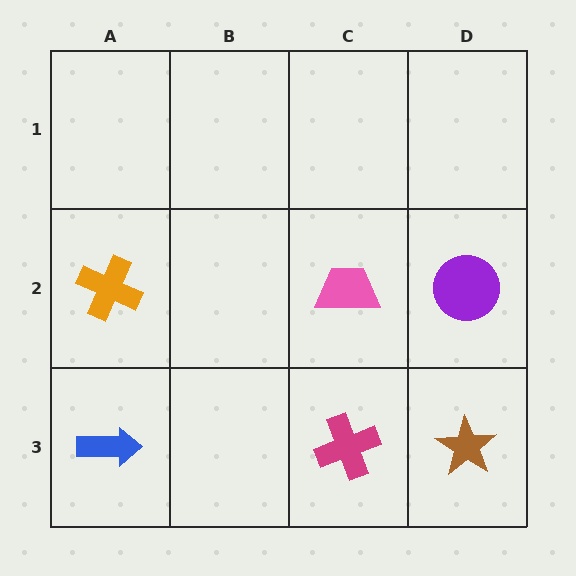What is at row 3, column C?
A magenta cross.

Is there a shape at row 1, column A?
No, that cell is empty.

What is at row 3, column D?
A brown star.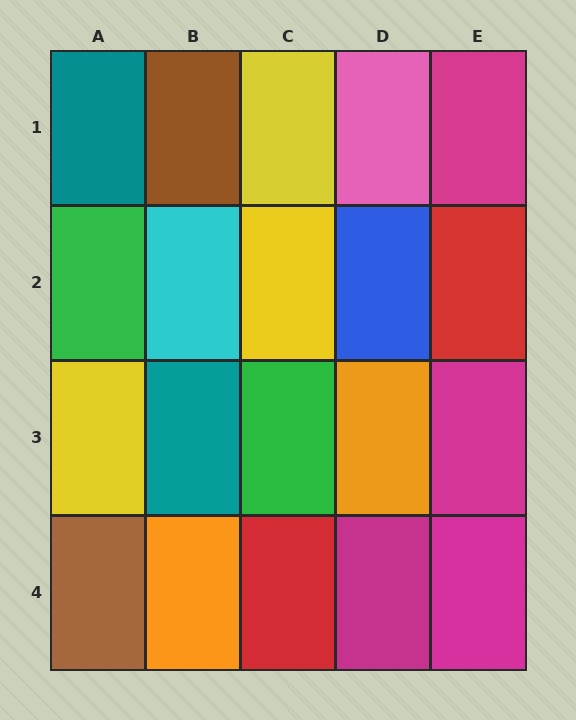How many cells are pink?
1 cell is pink.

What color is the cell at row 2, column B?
Cyan.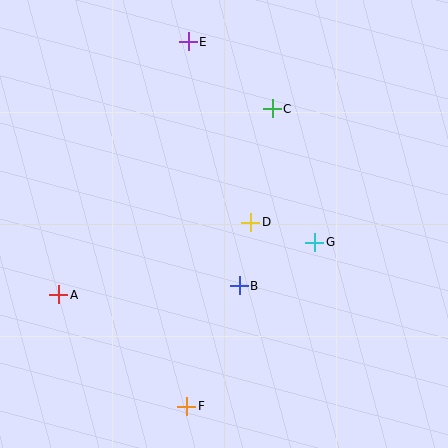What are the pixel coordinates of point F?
Point F is at (187, 406).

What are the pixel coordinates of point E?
Point E is at (188, 42).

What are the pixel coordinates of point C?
Point C is at (272, 109).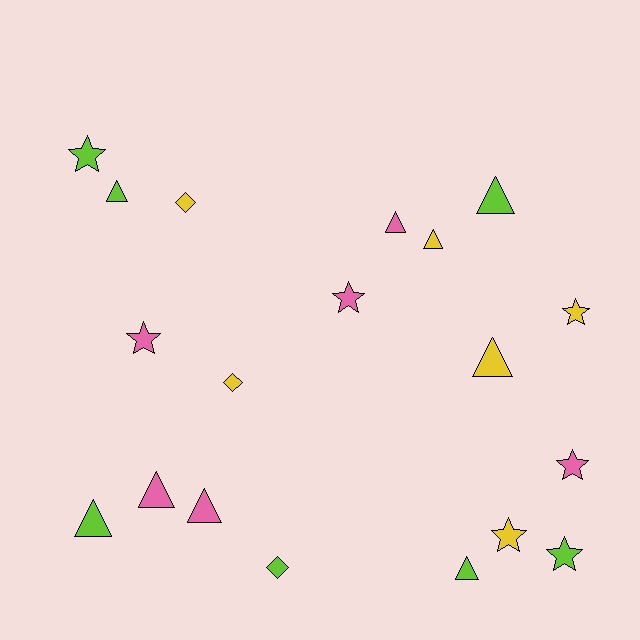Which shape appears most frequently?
Triangle, with 9 objects.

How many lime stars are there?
There are 2 lime stars.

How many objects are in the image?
There are 19 objects.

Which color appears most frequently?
Lime, with 7 objects.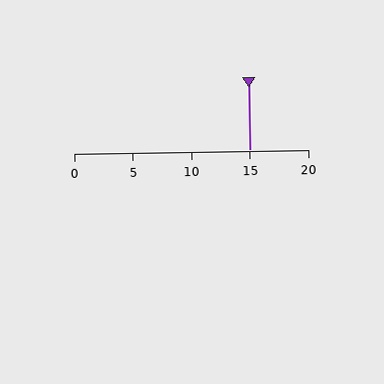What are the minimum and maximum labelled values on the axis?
The axis runs from 0 to 20.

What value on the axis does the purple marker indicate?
The marker indicates approximately 15.